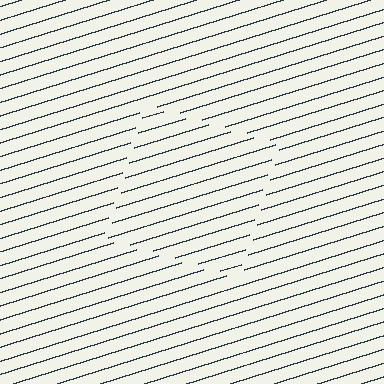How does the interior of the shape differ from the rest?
The interior of the shape contains the same grating, shifted by half a period — the contour is defined by the phase discontinuity where line-ends from the inner and outer gratings abut.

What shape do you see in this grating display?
An illusory square. The interior of the shape contains the same grating, shifted by half a period — the contour is defined by the phase discontinuity where line-ends from the inner and outer gratings abut.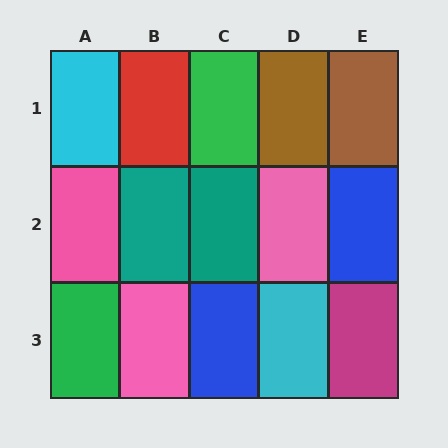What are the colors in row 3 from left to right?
Green, pink, blue, cyan, magenta.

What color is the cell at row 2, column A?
Pink.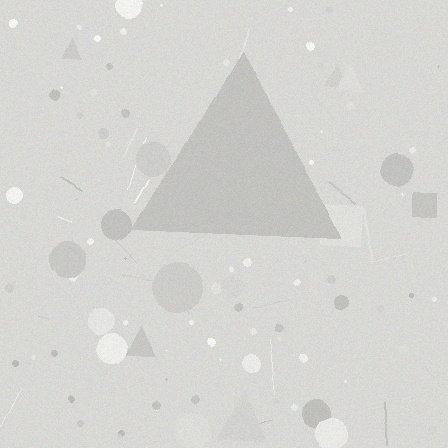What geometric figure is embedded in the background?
A triangle is embedded in the background.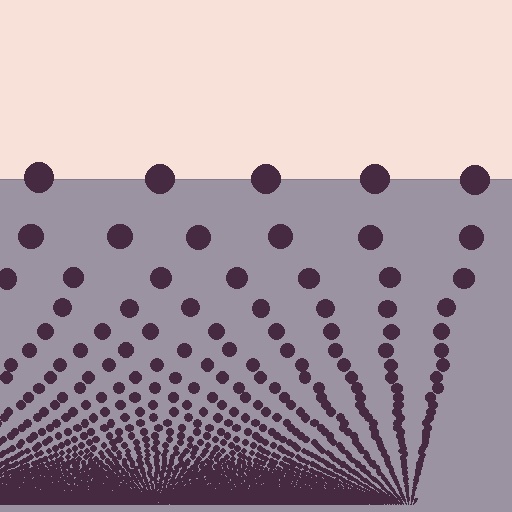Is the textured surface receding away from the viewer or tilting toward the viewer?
The surface appears to tilt toward the viewer. Texture elements get larger and sparser toward the top.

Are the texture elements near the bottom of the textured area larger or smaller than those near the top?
Smaller. The gradient is inverted — elements near the bottom are smaller and denser.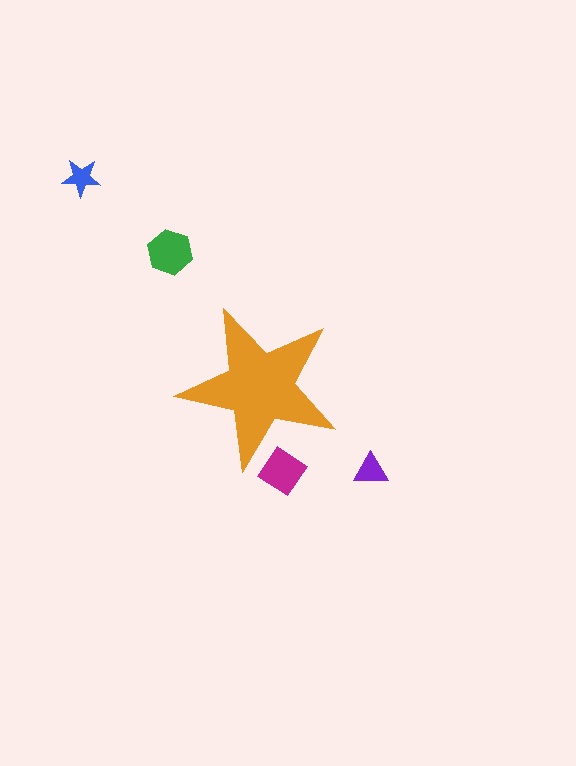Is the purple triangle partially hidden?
No, the purple triangle is fully visible.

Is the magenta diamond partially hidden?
Yes, the magenta diamond is partially hidden behind the orange star.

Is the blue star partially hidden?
No, the blue star is fully visible.